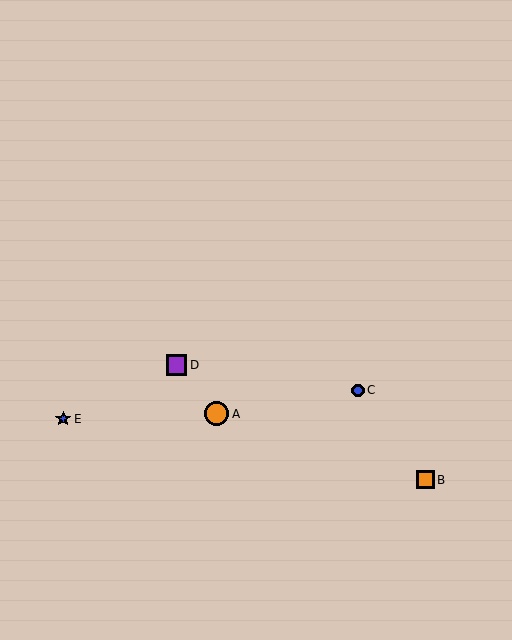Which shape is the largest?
The orange circle (labeled A) is the largest.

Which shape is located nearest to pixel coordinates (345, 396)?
The blue circle (labeled C) at (358, 390) is nearest to that location.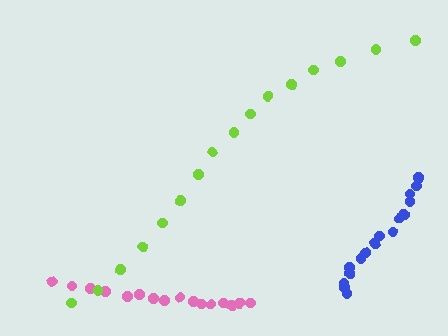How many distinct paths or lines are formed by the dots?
There are 3 distinct paths.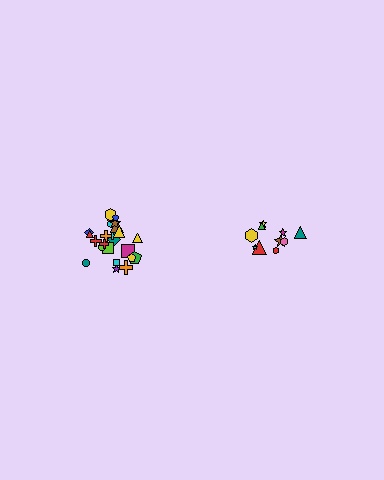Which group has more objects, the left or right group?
The left group.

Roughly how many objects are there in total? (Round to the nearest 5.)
Roughly 35 objects in total.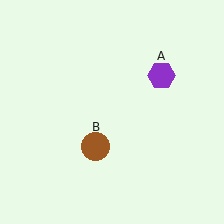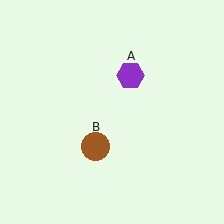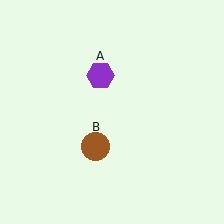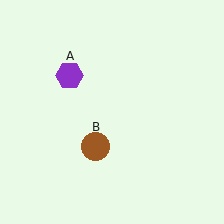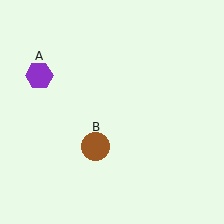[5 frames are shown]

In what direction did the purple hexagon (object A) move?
The purple hexagon (object A) moved left.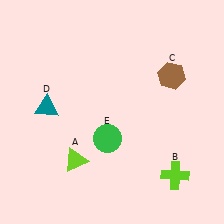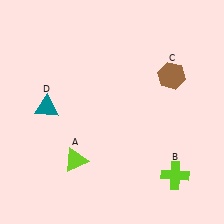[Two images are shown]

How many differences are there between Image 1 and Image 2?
There is 1 difference between the two images.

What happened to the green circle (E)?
The green circle (E) was removed in Image 2. It was in the bottom-left area of Image 1.